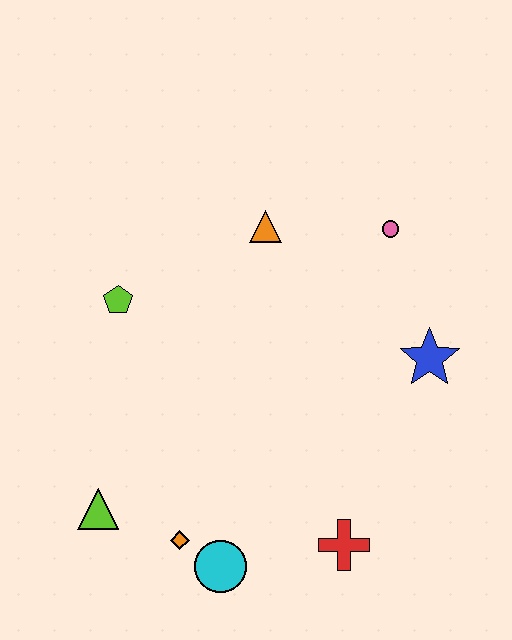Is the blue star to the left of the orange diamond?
No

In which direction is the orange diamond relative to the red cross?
The orange diamond is to the left of the red cross.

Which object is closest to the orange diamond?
The cyan circle is closest to the orange diamond.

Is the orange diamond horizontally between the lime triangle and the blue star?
Yes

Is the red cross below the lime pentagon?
Yes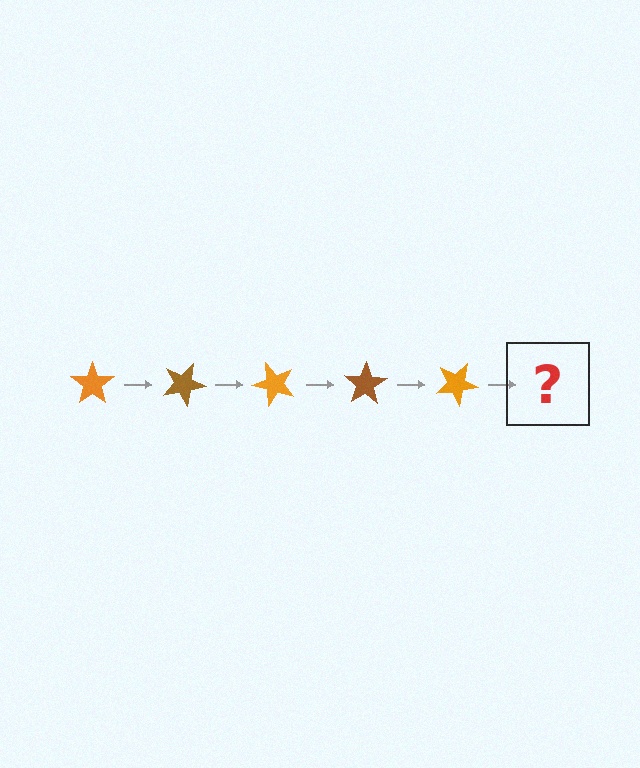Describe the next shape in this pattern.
It should be a brown star, rotated 125 degrees from the start.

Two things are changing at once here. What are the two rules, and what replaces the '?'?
The two rules are that it rotates 25 degrees each step and the color cycles through orange and brown. The '?' should be a brown star, rotated 125 degrees from the start.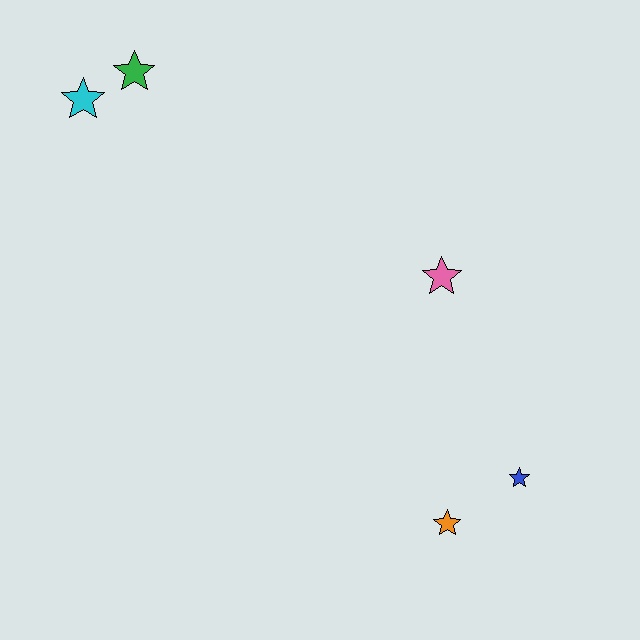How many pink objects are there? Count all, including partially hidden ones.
There is 1 pink object.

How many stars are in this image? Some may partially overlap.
There are 5 stars.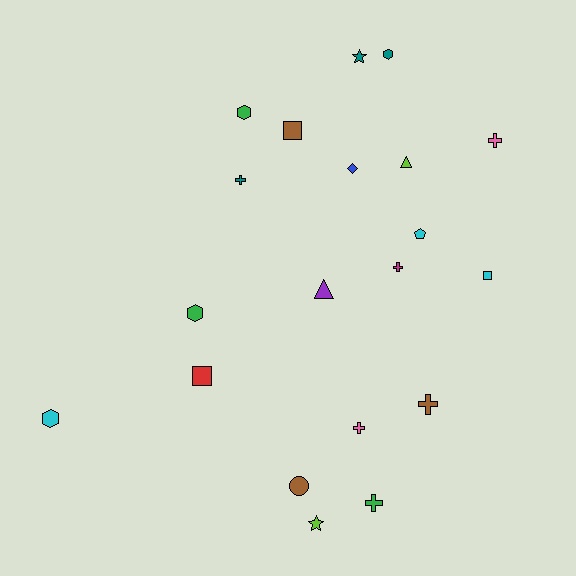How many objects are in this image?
There are 20 objects.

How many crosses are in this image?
There are 6 crosses.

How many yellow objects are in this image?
There are no yellow objects.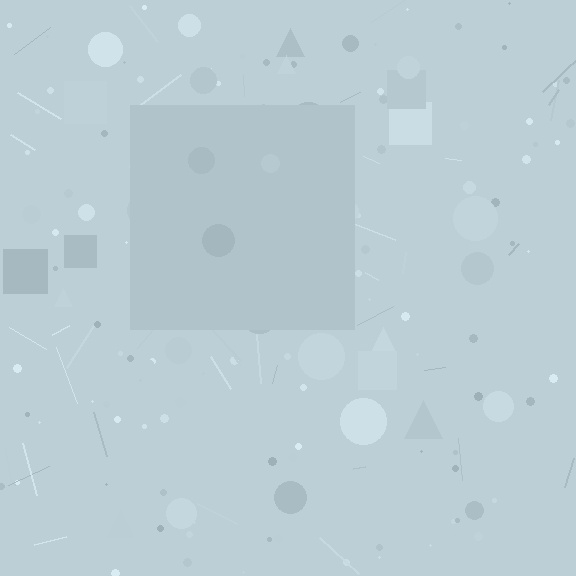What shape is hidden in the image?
A square is hidden in the image.